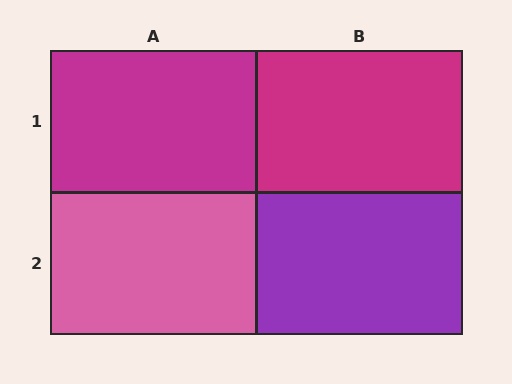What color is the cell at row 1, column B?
Magenta.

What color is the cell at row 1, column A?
Magenta.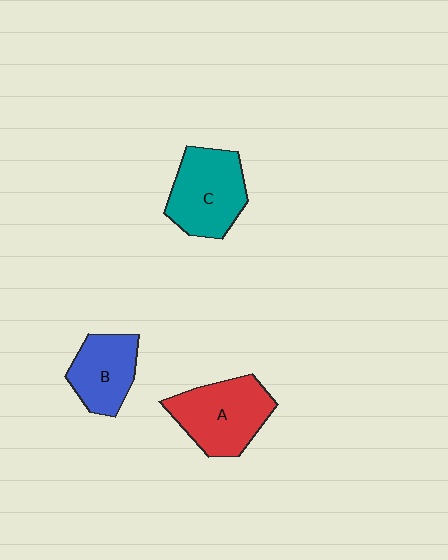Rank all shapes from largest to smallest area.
From largest to smallest: A (red), C (teal), B (blue).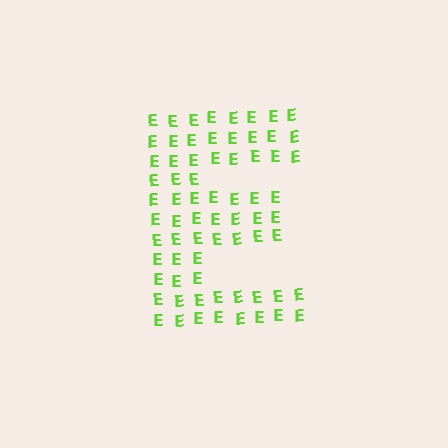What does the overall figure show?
The overall figure shows the letter E.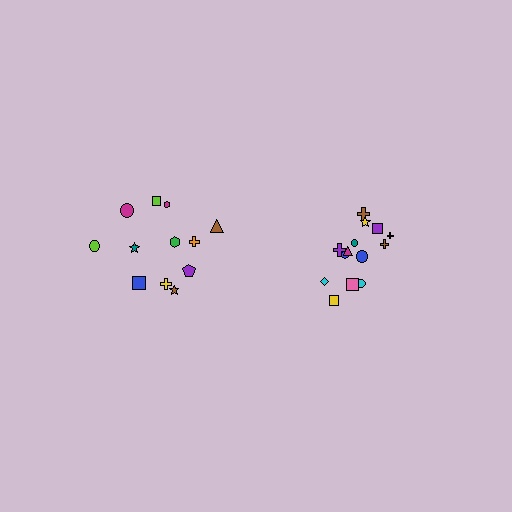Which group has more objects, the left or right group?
The right group.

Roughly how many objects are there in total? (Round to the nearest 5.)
Roughly 25 objects in total.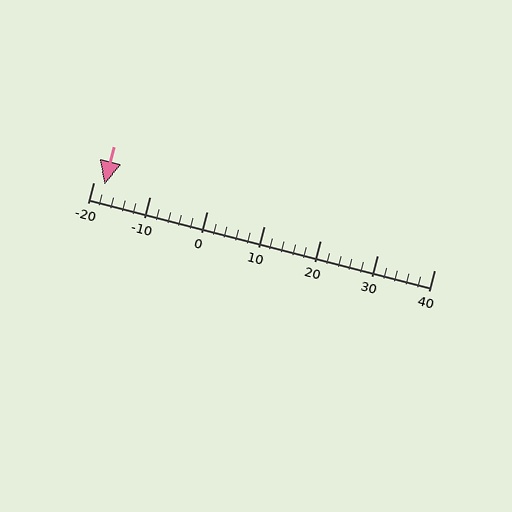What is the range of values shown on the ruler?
The ruler shows values from -20 to 40.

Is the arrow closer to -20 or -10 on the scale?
The arrow is closer to -20.